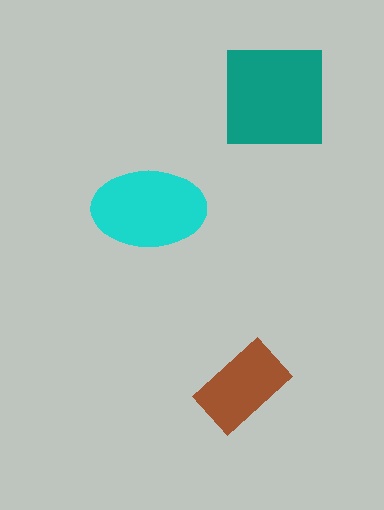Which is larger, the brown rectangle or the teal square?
The teal square.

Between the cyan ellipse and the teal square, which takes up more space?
The teal square.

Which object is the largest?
The teal square.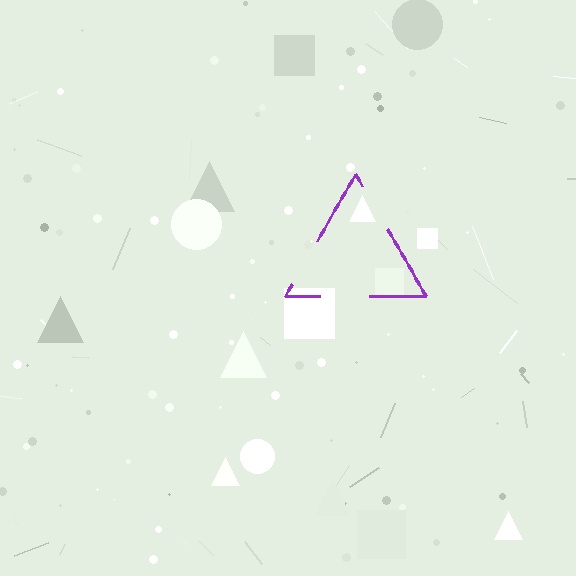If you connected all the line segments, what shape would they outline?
They would outline a triangle.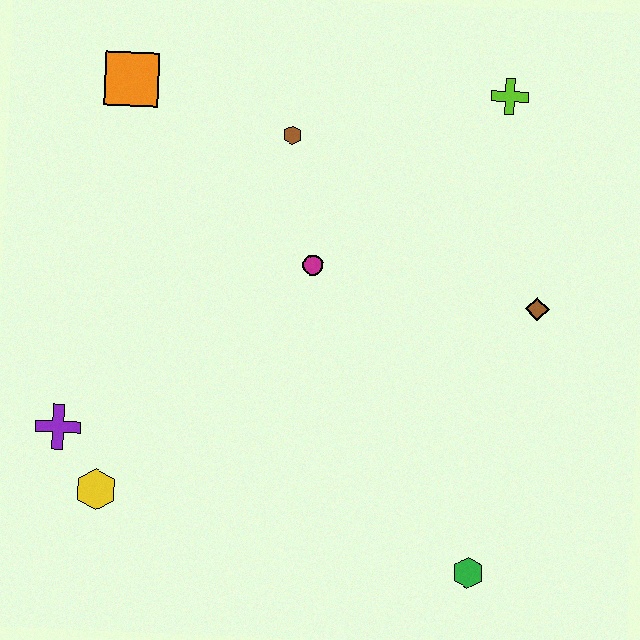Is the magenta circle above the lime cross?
No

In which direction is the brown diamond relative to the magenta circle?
The brown diamond is to the right of the magenta circle.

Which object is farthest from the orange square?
The green hexagon is farthest from the orange square.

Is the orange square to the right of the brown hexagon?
No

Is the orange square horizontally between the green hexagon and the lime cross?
No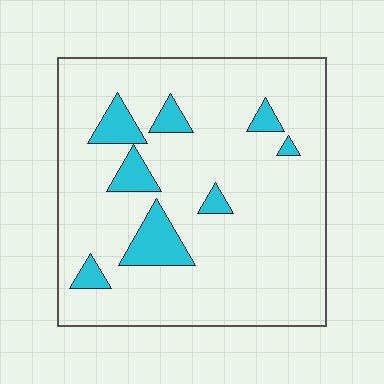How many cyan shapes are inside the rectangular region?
8.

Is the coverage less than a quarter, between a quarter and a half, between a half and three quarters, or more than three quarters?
Less than a quarter.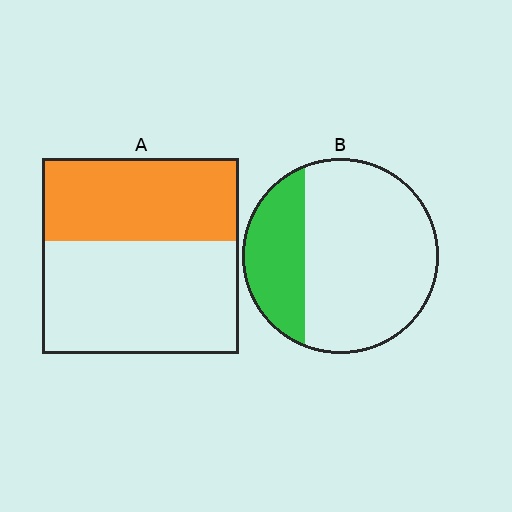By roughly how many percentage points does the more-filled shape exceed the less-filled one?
By roughly 15 percentage points (A over B).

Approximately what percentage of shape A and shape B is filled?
A is approximately 40% and B is approximately 30%.